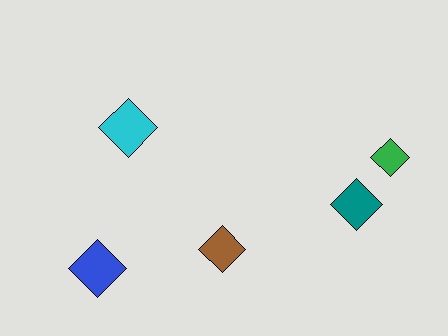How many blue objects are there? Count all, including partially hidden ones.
There is 1 blue object.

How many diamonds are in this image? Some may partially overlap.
There are 5 diamonds.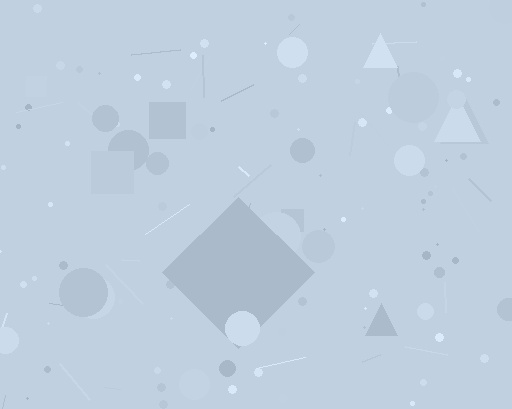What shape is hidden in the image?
A diamond is hidden in the image.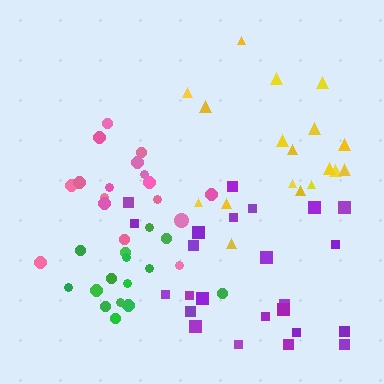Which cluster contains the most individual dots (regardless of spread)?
Purple (24).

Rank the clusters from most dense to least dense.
green, purple, pink, yellow.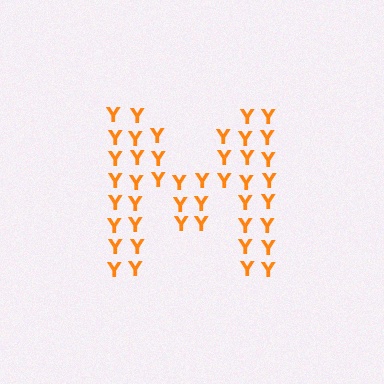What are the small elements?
The small elements are letter Y's.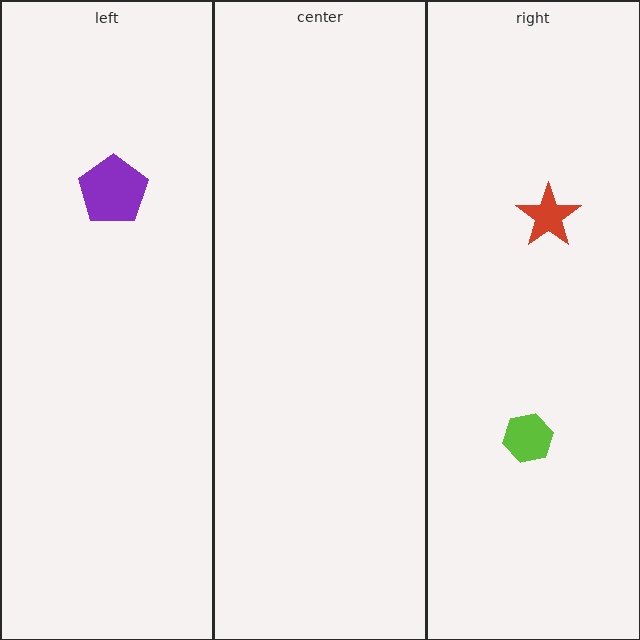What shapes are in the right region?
The red star, the lime hexagon.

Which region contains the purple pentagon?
The left region.